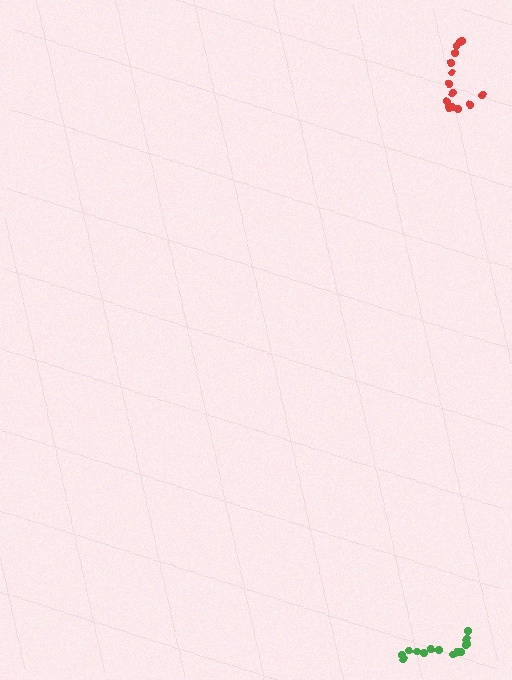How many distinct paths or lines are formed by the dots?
There are 2 distinct paths.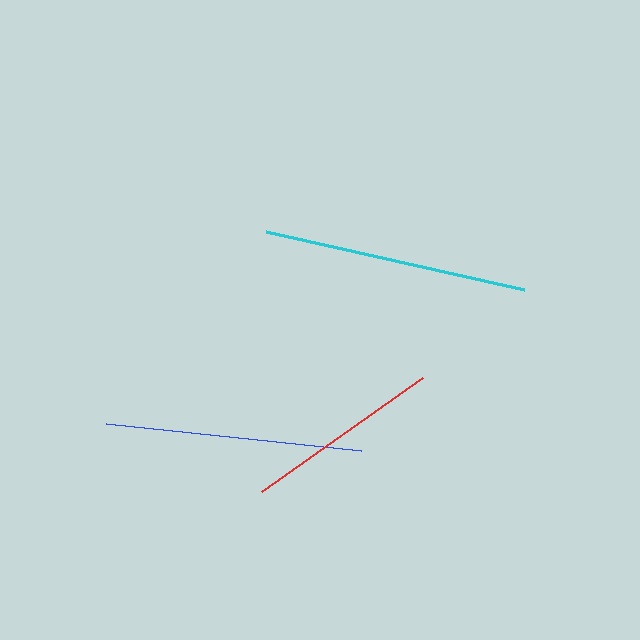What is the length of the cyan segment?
The cyan segment is approximately 264 pixels long.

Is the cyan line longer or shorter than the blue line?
The cyan line is longer than the blue line.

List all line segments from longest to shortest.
From longest to shortest: cyan, blue, red.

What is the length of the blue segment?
The blue segment is approximately 257 pixels long.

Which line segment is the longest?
The cyan line is the longest at approximately 264 pixels.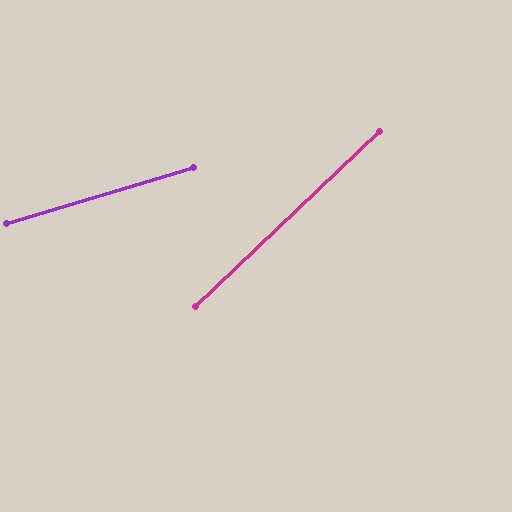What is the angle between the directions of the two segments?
Approximately 27 degrees.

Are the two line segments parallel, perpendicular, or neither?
Neither parallel nor perpendicular — they differ by about 27°.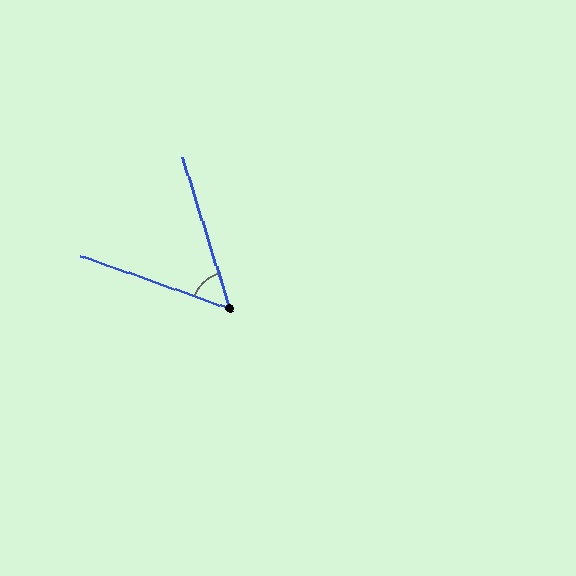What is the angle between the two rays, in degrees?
Approximately 53 degrees.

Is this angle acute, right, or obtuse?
It is acute.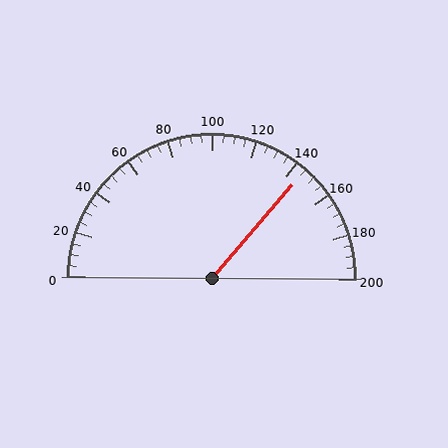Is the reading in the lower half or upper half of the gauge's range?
The reading is in the upper half of the range (0 to 200).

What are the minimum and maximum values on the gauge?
The gauge ranges from 0 to 200.